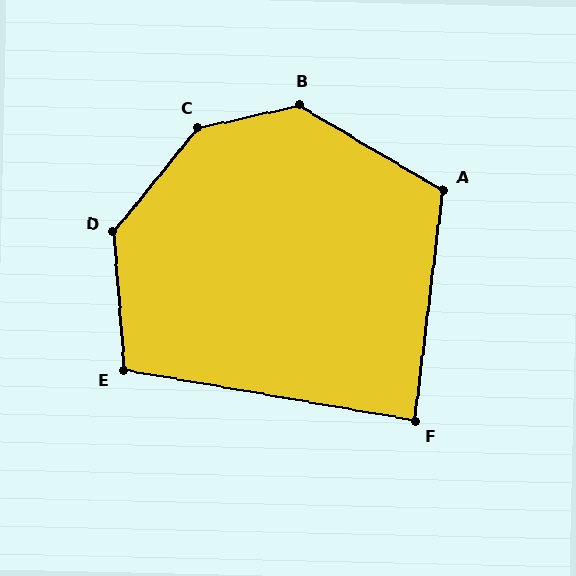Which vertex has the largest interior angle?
C, at approximately 142 degrees.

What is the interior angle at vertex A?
Approximately 114 degrees (obtuse).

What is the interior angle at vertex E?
Approximately 104 degrees (obtuse).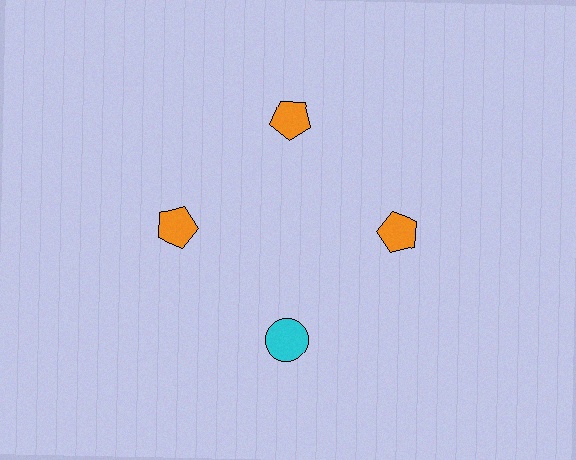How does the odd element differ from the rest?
It differs in both color (cyan instead of orange) and shape (circle instead of pentagon).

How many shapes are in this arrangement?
There are 4 shapes arranged in a ring pattern.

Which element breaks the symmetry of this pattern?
The cyan circle at roughly the 6 o'clock position breaks the symmetry. All other shapes are orange pentagons.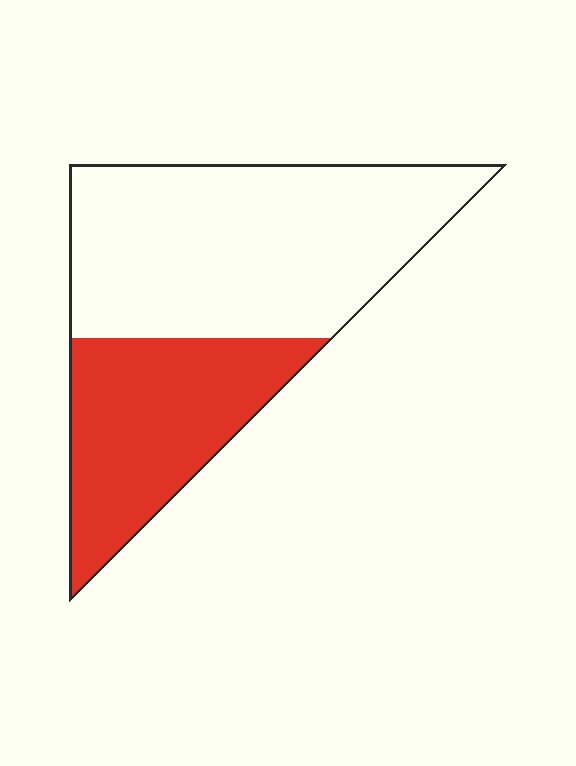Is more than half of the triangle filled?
No.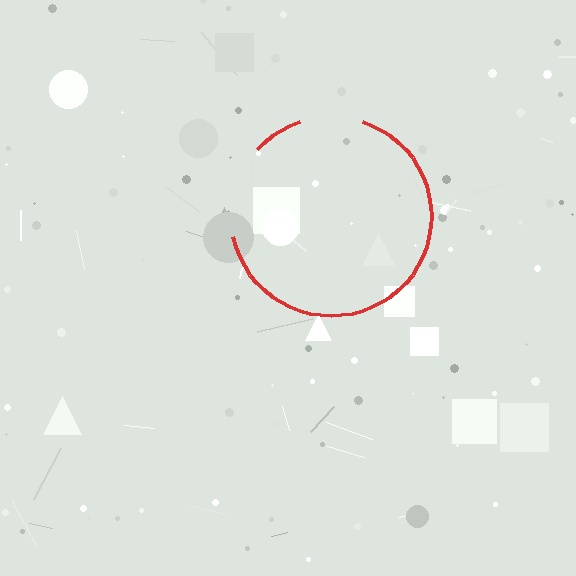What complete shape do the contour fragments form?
The contour fragments form a circle.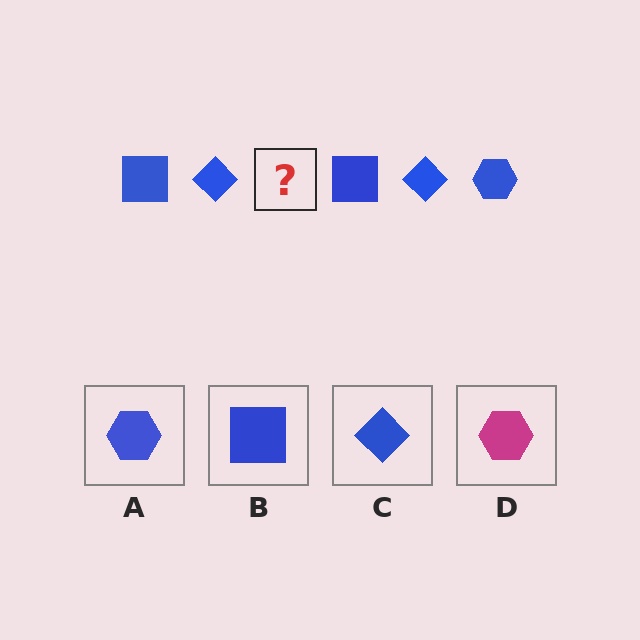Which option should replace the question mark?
Option A.